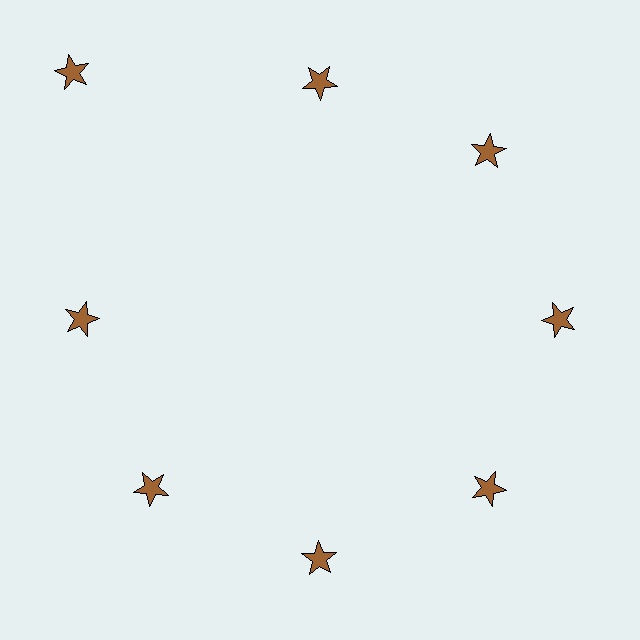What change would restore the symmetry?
The symmetry would be restored by moving it inward, back onto the ring so that all 8 stars sit at equal angles and equal distance from the center.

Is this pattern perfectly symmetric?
No. The 8 brown stars are arranged in a ring, but one element near the 10 o'clock position is pushed outward from the center, breaking the 8-fold rotational symmetry.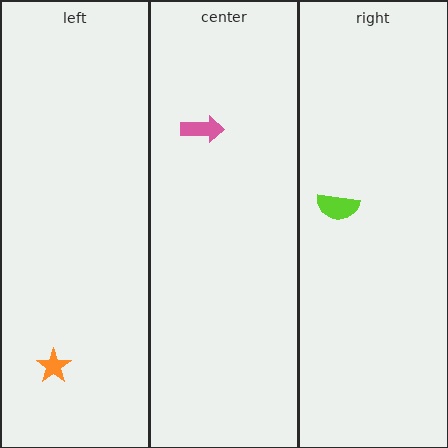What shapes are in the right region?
The lime semicircle.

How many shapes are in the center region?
1.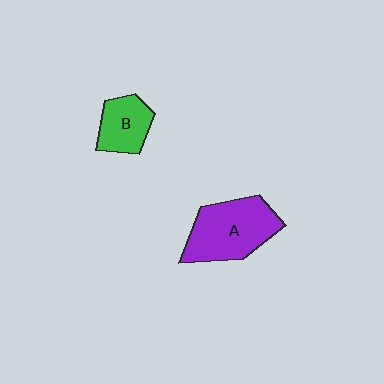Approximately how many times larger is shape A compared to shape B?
Approximately 1.8 times.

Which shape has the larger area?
Shape A (purple).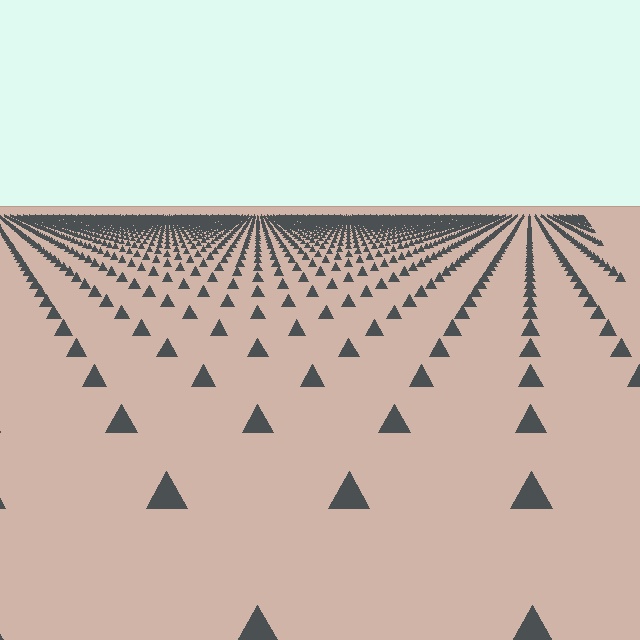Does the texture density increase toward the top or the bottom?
Density increases toward the top.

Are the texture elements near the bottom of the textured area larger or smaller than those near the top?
Larger. Near the bottom, elements are closer to the viewer and appear at a bigger on-screen size.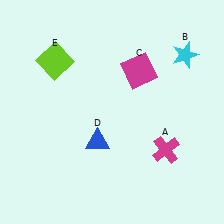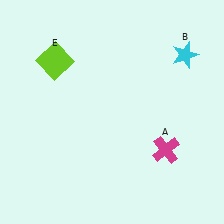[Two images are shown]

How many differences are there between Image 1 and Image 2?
There are 2 differences between the two images.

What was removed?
The blue triangle (D), the magenta square (C) were removed in Image 2.